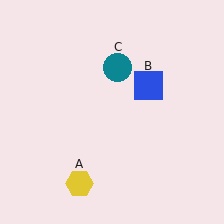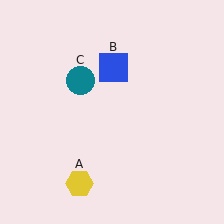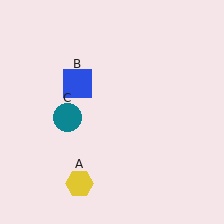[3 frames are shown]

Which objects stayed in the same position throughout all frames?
Yellow hexagon (object A) remained stationary.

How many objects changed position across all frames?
2 objects changed position: blue square (object B), teal circle (object C).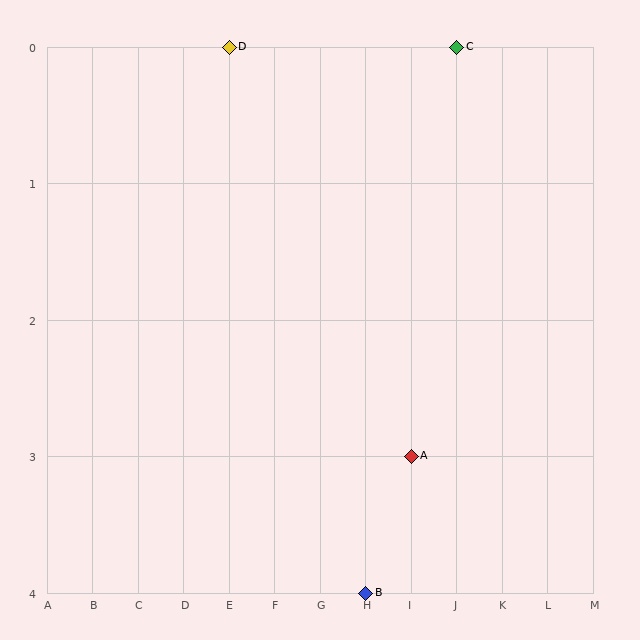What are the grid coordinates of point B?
Point B is at grid coordinates (H, 4).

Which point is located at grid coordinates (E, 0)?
Point D is at (E, 0).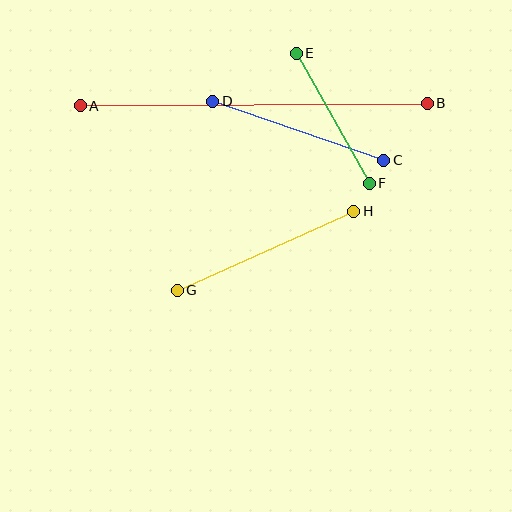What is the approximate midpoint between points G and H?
The midpoint is at approximately (265, 251) pixels.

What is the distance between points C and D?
The distance is approximately 181 pixels.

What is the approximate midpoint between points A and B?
The midpoint is at approximately (254, 104) pixels.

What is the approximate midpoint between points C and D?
The midpoint is at approximately (298, 131) pixels.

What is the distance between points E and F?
The distance is approximately 149 pixels.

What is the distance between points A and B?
The distance is approximately 347 pixels.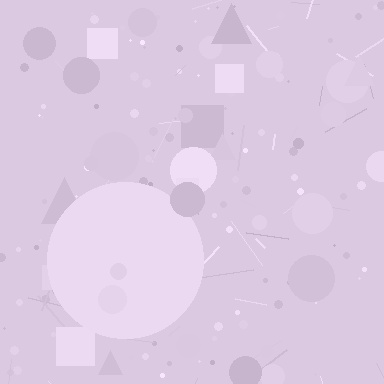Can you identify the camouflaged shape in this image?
The camouflaged shape is a circle.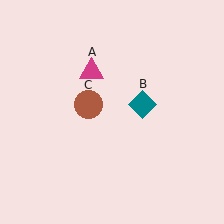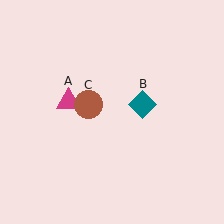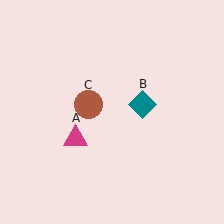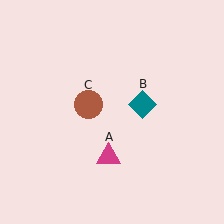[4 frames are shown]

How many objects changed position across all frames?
1 object changed position: magenta triangle (object A).